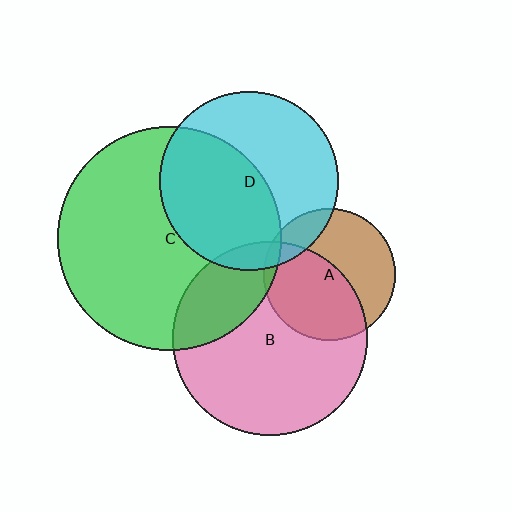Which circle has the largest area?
Circle C (green).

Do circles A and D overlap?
Yes.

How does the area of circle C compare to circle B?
Approximately 1.3 times.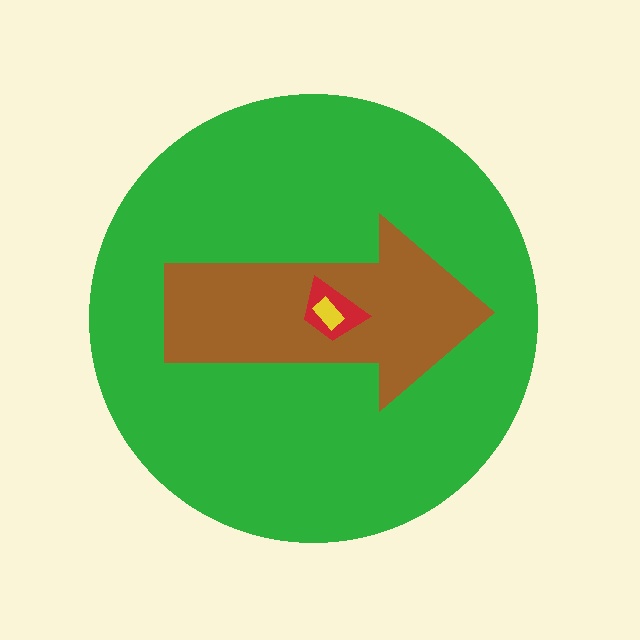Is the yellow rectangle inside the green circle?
Yes.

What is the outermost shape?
The green circle.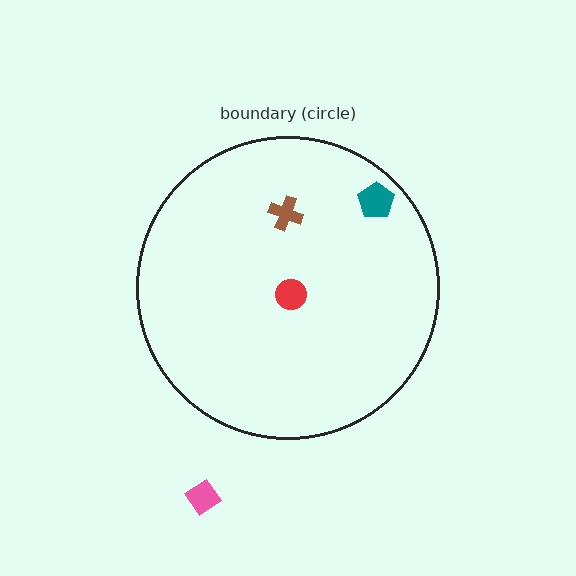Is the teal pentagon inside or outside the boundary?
Inside.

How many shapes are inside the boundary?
3 inside, 1 outside.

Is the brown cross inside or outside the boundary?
Inside.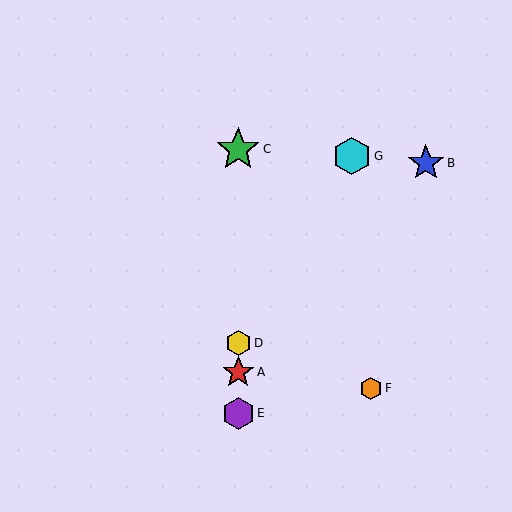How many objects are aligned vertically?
4 objects (A, C, D, E) are aligned vertically.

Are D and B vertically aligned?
No, D is at x≈238 and B is at x≈426.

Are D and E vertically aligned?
Yes, both are at x≈238.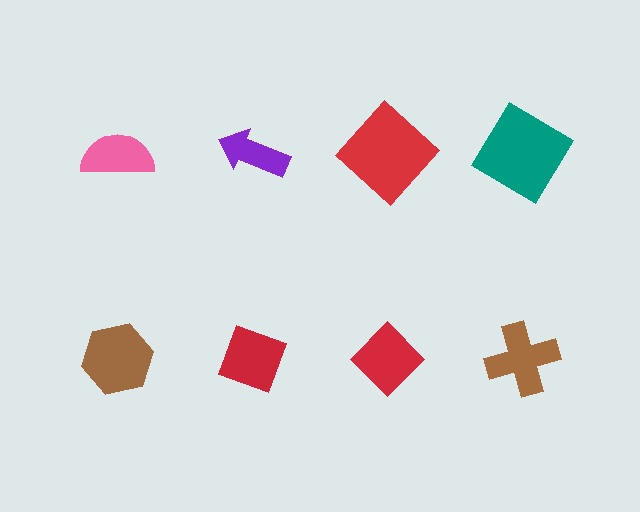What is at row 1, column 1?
A pink semicircle.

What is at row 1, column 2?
A purple arrow.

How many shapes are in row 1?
4 shapes.